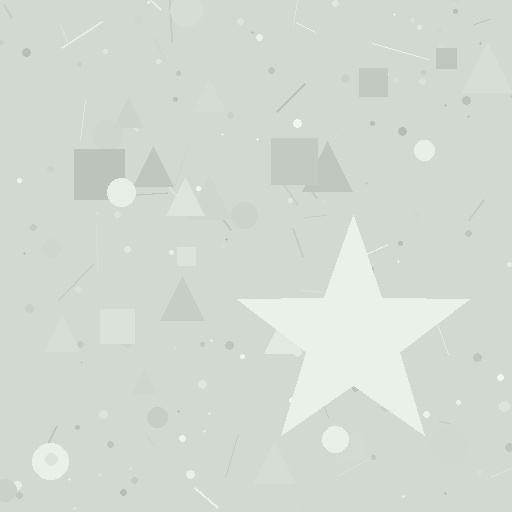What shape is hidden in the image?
A star is hidden in the image.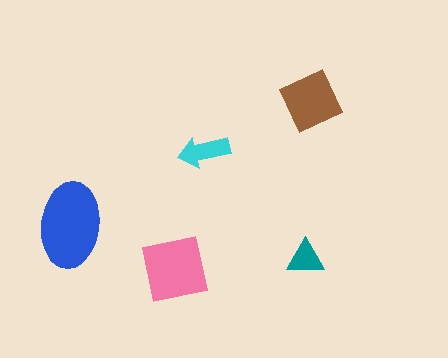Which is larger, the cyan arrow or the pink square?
The pink square.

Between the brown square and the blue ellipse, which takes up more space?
The blue ellipse.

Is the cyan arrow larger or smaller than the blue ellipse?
Smaller.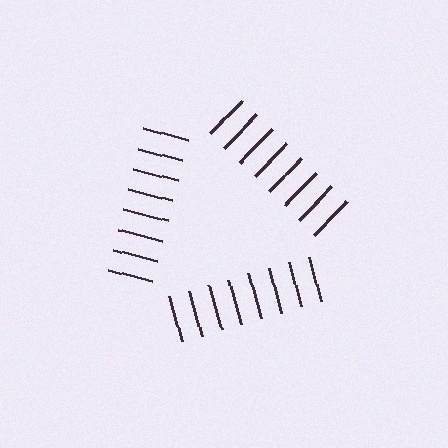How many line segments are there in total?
24 — 8 along each of the 3 edges.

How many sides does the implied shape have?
3 sides — the line-ends trace a triangle.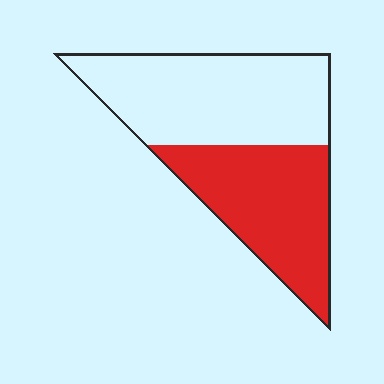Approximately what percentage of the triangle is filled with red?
Approximately 45%.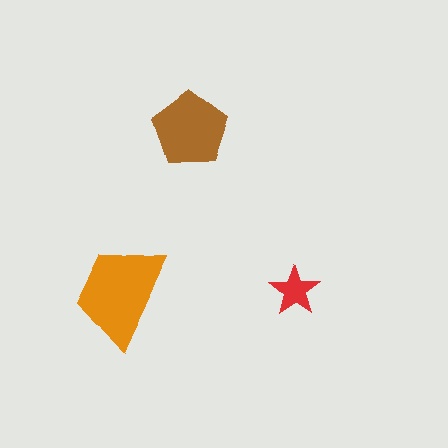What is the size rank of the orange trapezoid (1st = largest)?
1st.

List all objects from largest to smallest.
The orange trapezoid, the brown pentagon, the red star.